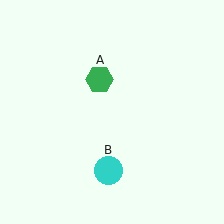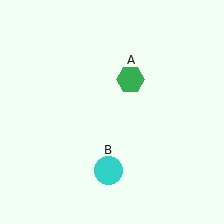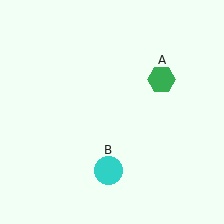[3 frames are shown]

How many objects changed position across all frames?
1 object changed position: green hexagon (object A).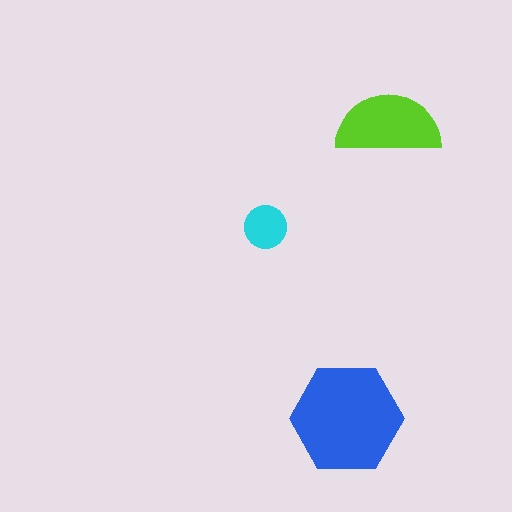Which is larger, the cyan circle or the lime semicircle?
The lime semicircle.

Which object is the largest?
The blue hexagon.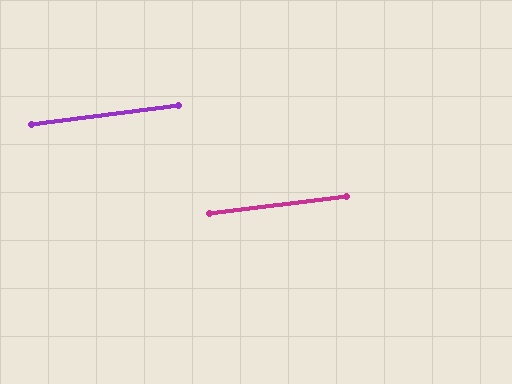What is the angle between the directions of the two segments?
Approximately 0 degrees.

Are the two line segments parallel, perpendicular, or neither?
Parallel — their directions differ by only 0.5°.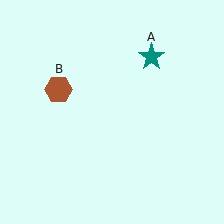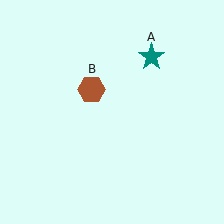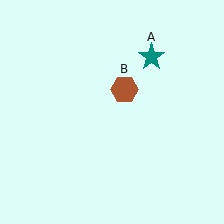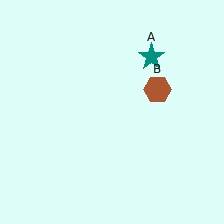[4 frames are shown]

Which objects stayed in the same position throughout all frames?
Teal star (object A) remained stationary.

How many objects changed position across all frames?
1 object changed position: brown hexagon (object B).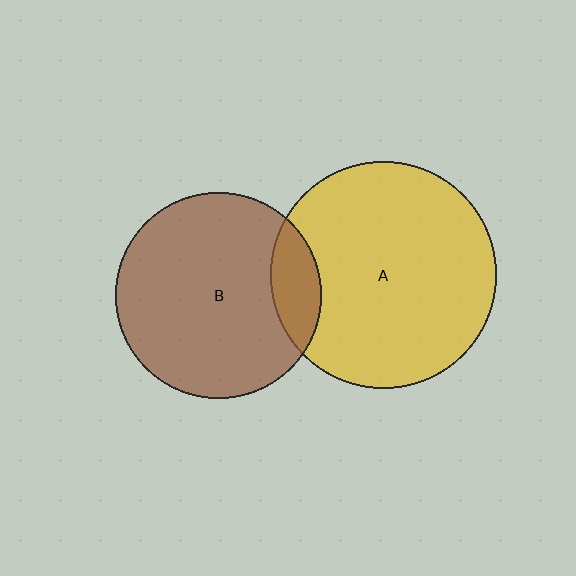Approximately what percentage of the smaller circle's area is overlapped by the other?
Approximately 15%.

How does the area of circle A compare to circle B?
Approximately 1.2 times.